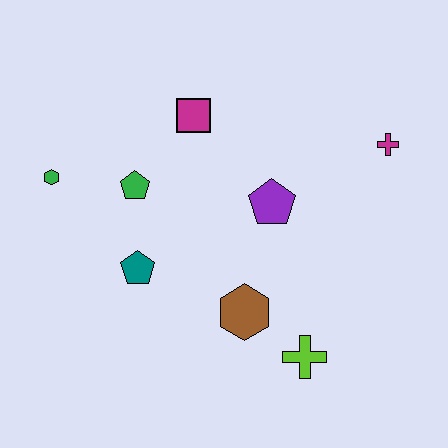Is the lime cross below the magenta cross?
Yes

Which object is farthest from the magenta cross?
The green hexagon is farthest from the magenta cross.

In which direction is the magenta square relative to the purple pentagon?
The magenta square is above the purple pentagon.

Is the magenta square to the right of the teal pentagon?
Yes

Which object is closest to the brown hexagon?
The lime cross is closest to the brown hexagon.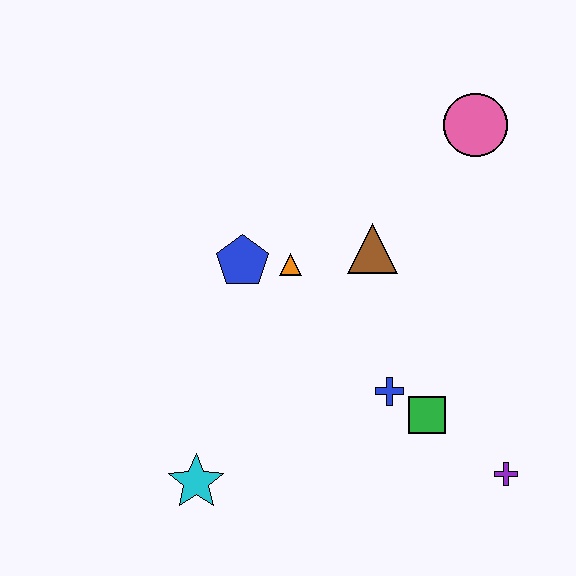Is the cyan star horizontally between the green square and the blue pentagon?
No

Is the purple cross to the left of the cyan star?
No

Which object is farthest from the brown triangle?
The cyan star is farthest from the brown triangle.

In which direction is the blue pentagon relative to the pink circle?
The blue pentagon is to the left of the pink circle.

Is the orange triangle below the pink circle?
Yes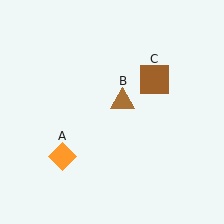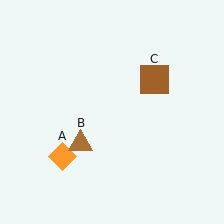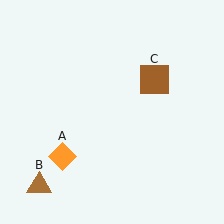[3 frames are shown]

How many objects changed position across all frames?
1 object changed position: brown triangle (object B).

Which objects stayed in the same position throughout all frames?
Orange diamond (object A) and brown square (object C) remained stationary.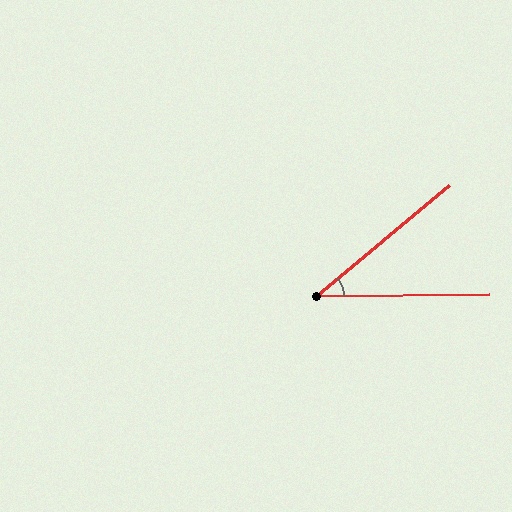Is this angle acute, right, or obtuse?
It is acute.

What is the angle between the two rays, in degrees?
Approximately 39 degrees.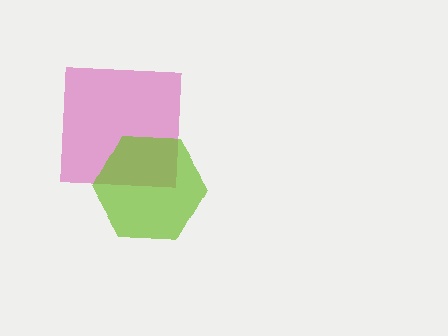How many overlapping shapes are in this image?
There are 2 overlapping shapes in the image.